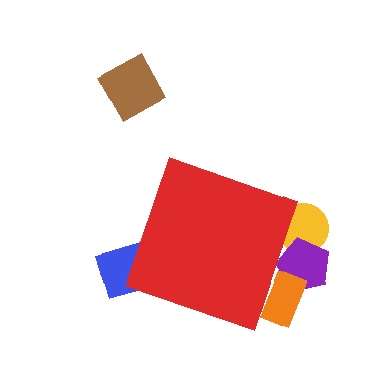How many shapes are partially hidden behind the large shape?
4 shapes are partially hidden.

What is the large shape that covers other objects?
A red diamond.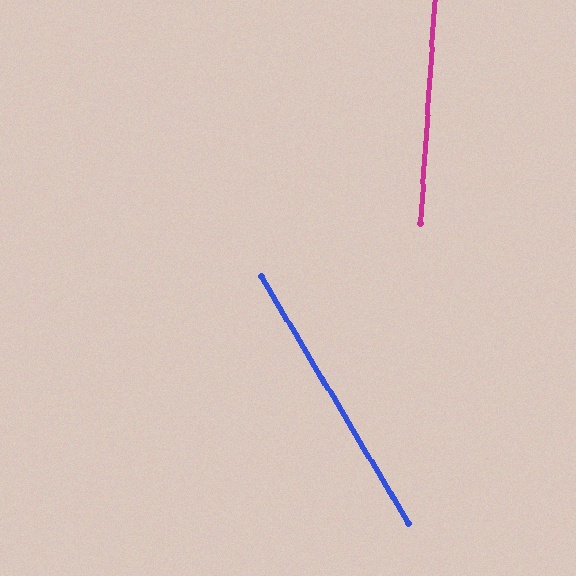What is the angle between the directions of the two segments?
Approximately 34 degrees.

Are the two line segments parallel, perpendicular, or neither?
Neither parallel nor perpendicular — they differ by about 34°.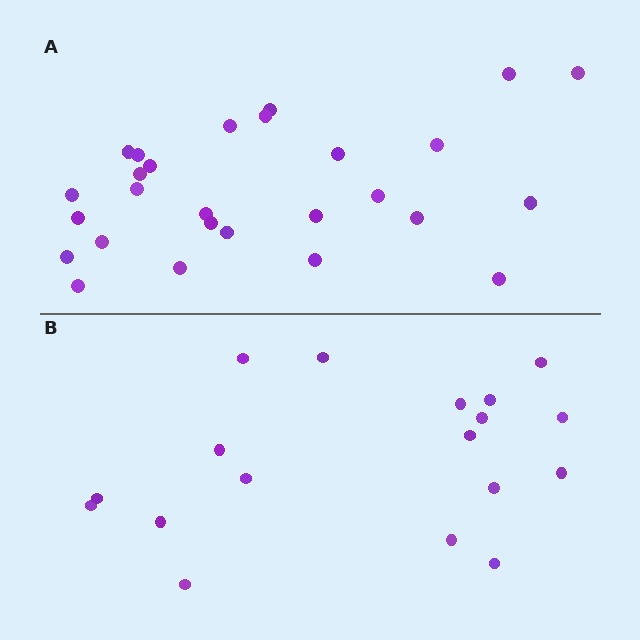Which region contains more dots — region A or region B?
Region A (the top region) has more dots.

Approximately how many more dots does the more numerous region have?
Region A has roughly 8 or so more dots than region B.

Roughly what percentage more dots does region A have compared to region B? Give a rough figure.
About 50% more.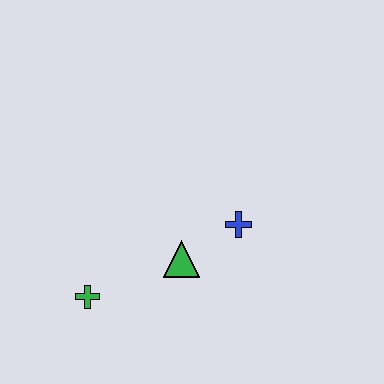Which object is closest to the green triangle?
The blue cross is closest to the green triangle.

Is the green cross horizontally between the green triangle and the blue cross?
No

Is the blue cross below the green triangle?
No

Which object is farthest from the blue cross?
The green cross is farthest from the blue cross.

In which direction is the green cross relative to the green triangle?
The green cross is to the left of the green triangle.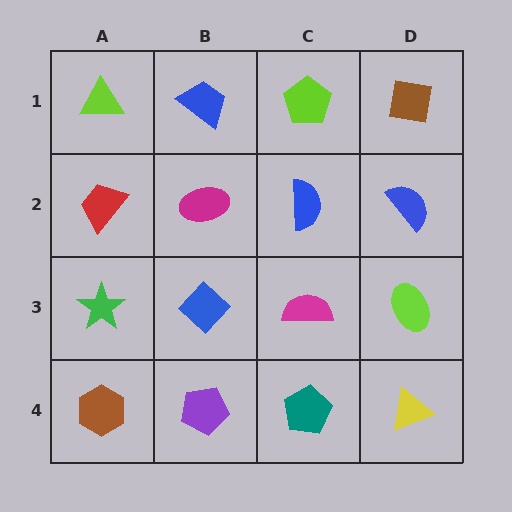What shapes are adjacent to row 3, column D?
A blue semicircle (row 2, column D), a yellow triangle (row 4, column D), a magenta semicircle (row 3, column C).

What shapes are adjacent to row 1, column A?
A red trapezoid (row 2, column A), a blue trapezoid (row 1, column B).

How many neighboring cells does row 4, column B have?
3.